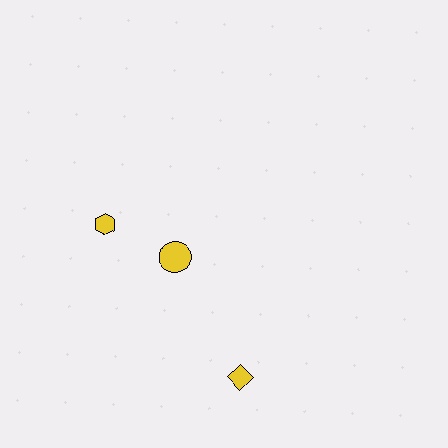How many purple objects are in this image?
There are no purple objects.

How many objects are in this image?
There are 3 objects.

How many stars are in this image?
There are no stars.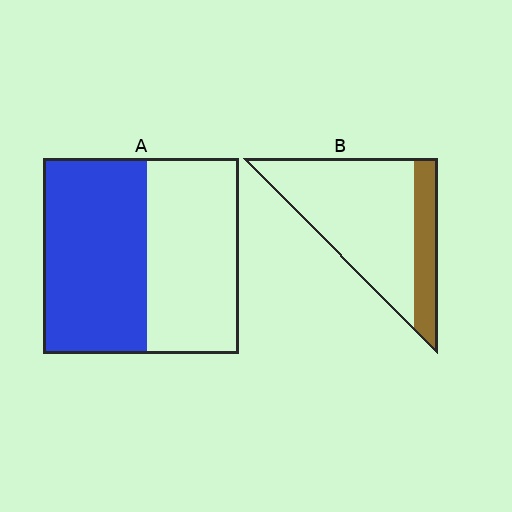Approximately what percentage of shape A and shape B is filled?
A is approximately 55% and B is approximately 25%.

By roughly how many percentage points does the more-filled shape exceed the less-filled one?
By roughly 30 percentage points (A over B).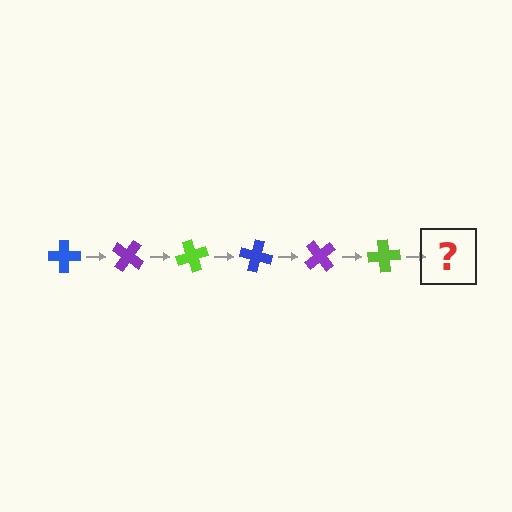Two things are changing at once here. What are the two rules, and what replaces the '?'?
The two rules are that it rotates 35 degrees each step and the color cycles through blue, purple, and lime. The '?' should be a blue cross, rotated 210 degrees from the start.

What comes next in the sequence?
The next element should be a blue cross, rotated 210 degrees from the start.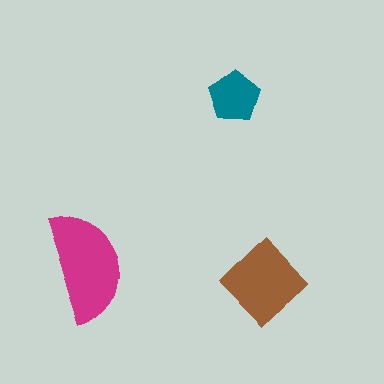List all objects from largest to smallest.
The magenta semicircle, the brown diamond, the teal pentagon.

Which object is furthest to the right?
The brown diamond is rightmost.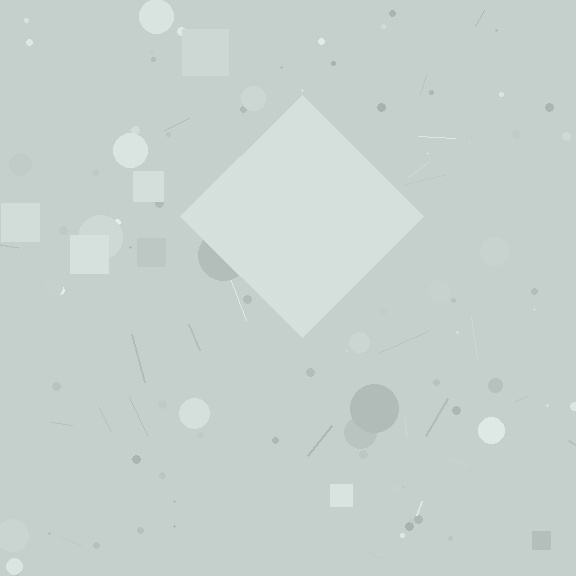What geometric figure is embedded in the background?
A diamond is embedded in the background.